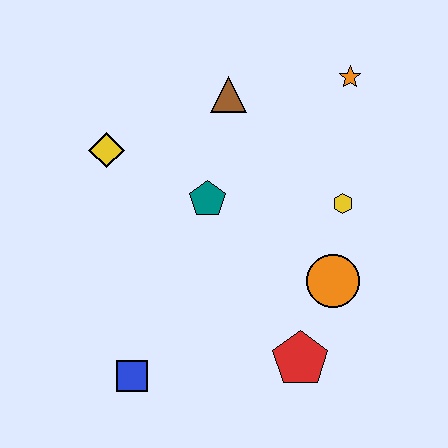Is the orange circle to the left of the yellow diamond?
No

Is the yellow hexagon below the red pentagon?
No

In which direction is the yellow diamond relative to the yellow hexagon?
The yellow diamond is to the left of the yellow hexagon.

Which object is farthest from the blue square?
The orange star is farthest from the blue square.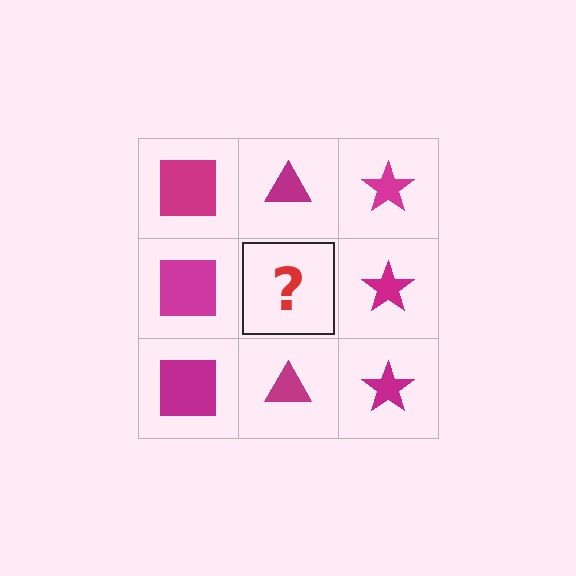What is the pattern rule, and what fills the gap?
The rule is that each column has a consistent shape. The gap should be filled with a magenta triangle.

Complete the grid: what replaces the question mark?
The question mark should be replaced with a magenta triangle.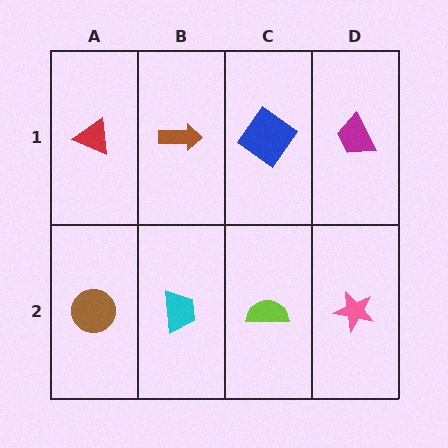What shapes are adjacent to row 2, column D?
A magenta trapezoid (row 1, column D), a lime semicircle (row 2, column C).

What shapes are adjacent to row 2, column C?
A blue diamond (row 1, column C), a cyan trapezoid (row 2, column B), a pink star (row 2, column D).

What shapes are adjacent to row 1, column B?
A cyan trapezoid (row 2, column B), a red triangle (row 1, column A), a blue diamond (row 1, column C).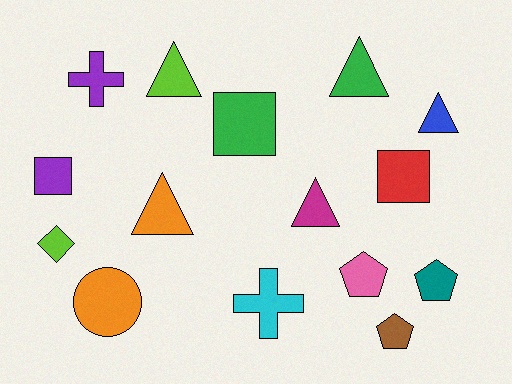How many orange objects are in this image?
There are 2 orange objects.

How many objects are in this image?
There are 15 objects.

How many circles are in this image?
There is 1 circle.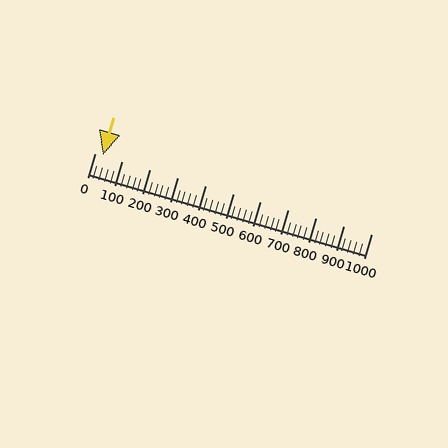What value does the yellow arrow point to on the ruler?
The yellow arrow points to approximately 31.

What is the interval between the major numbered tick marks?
The major tick marks are spaced 100 units apart.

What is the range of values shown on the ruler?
The ruler shows values from 0 to 1000.